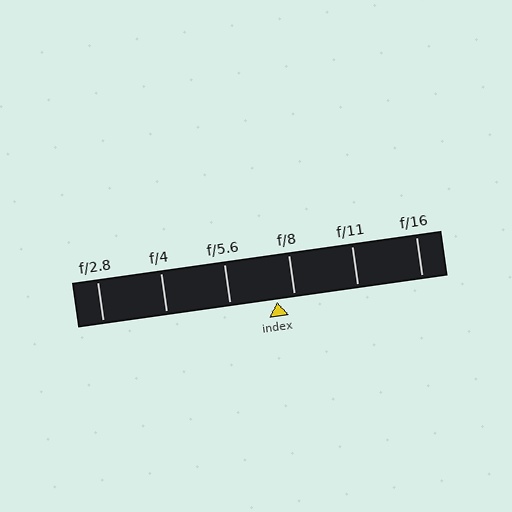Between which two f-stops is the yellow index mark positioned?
The index mark is between f/5.6 and f/8.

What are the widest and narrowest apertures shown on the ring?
The widest aperture shown is f/2.8 and the narrowest is f/16.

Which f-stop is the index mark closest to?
The index mark is closest to f/8.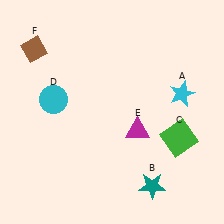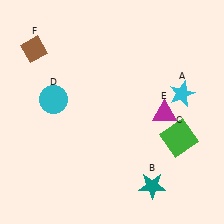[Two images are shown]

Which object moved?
The magenta triangle (E) moved right.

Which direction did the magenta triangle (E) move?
The magenta triangle (E) moved right.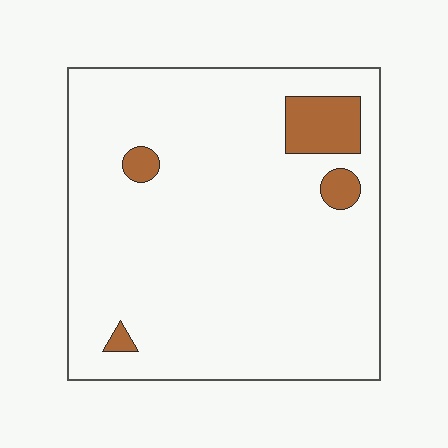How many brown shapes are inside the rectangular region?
4.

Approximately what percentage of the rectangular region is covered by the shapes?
Approximately 10%.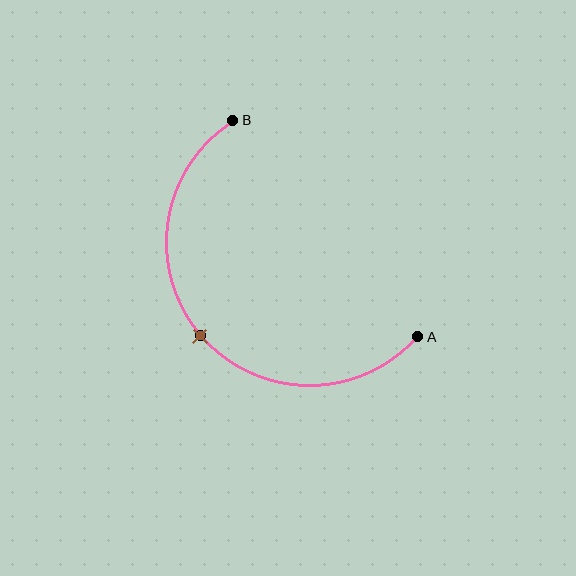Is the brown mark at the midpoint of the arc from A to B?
Yes. The brown mark lies on the arc at equal arc-length from both A and B — it is the arc midpoint.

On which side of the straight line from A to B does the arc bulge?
The arc bulges below and to the left of the straight line connecting A and B.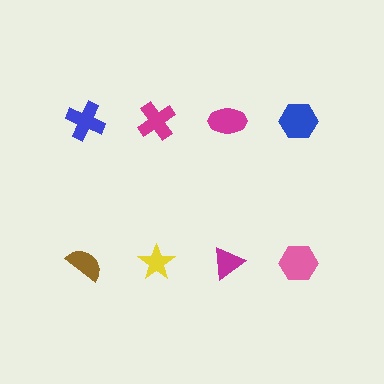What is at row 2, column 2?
A yellow star.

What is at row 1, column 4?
A blue hexagon.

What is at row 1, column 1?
A blue cross.